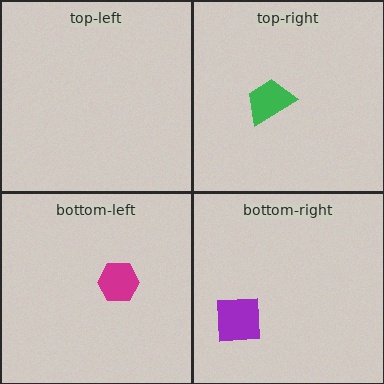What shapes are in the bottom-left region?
The magenta hexagon.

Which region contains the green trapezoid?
The top-right region.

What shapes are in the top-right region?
The green trapezoid.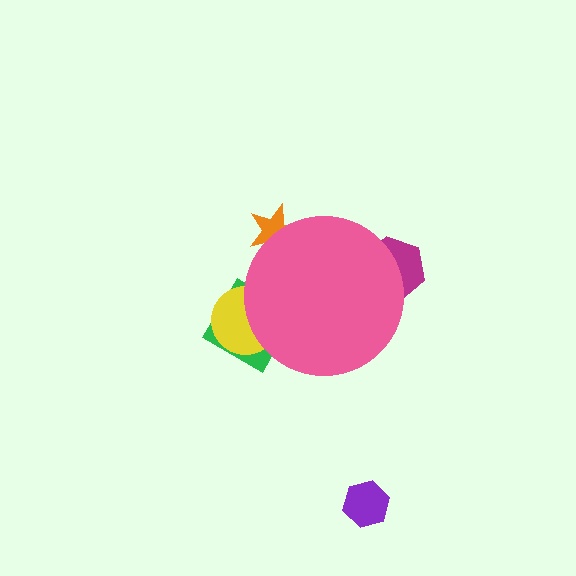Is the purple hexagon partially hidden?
No, the purple hexagon is fully visible.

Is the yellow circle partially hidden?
Yes, the yellow circle is partially hidden behind the pink circle.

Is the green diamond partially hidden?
Yes, the green diamond is partially hidden behind the pink circle.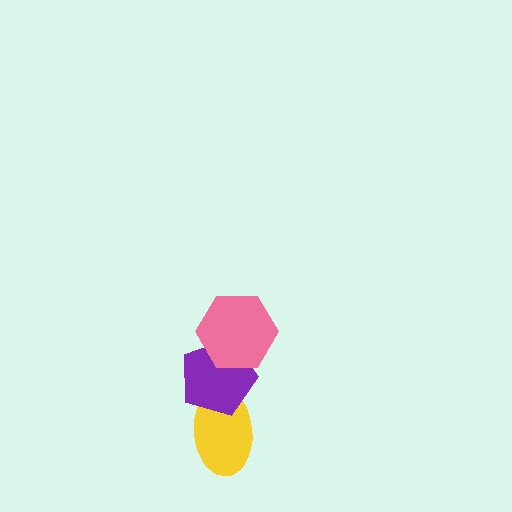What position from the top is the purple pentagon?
The purple pentagon is 2nd from the top.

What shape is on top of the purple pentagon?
The pink hexagon is on top of the purple pentagon.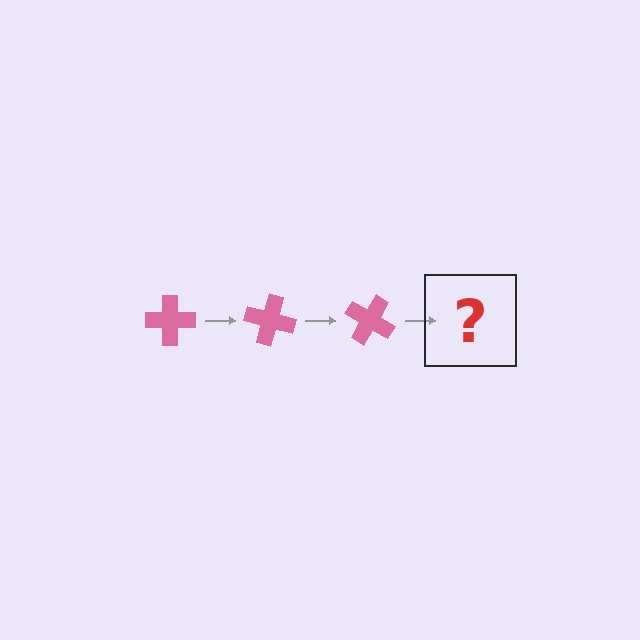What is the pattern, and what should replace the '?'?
The pattern is that the cross rotates 15 degrees each step. The '?' should be a pink cross rotated 45 degrees.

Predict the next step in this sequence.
The next step is a pink cross rotated 45 degrees.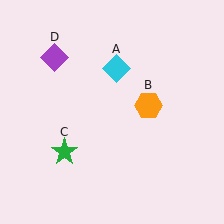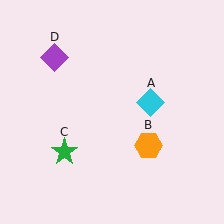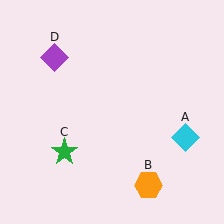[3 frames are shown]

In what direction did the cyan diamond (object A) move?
The cyan diamond (object A) moved down and to the right.